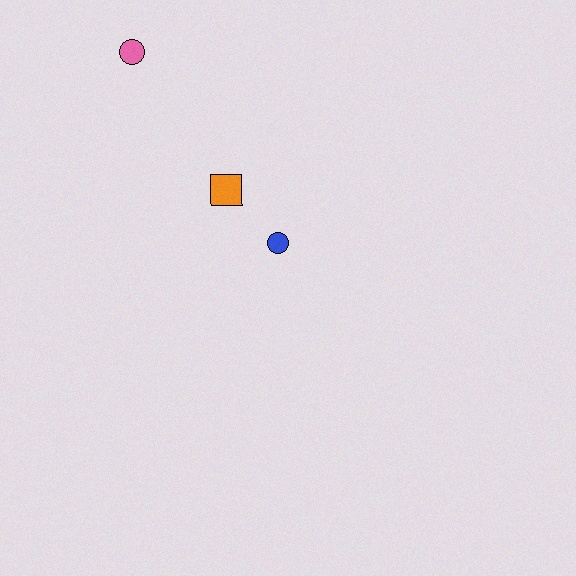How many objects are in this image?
There are 3 objects.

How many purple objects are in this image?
There are no purple objects.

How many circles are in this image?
There are 2 circles.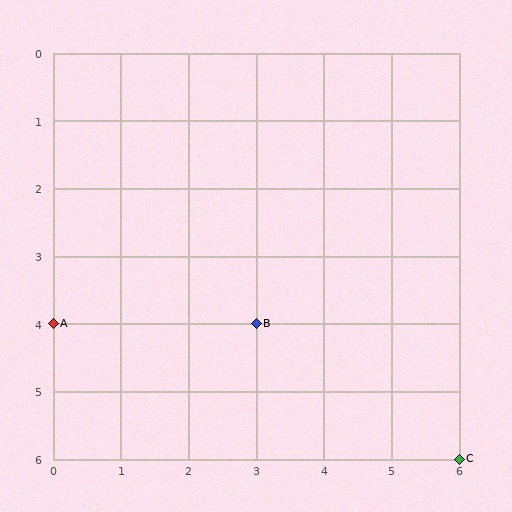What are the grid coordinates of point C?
Point C is at grid coordinates (6, 6).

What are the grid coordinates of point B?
Point B is at grid coordinates (3, 4).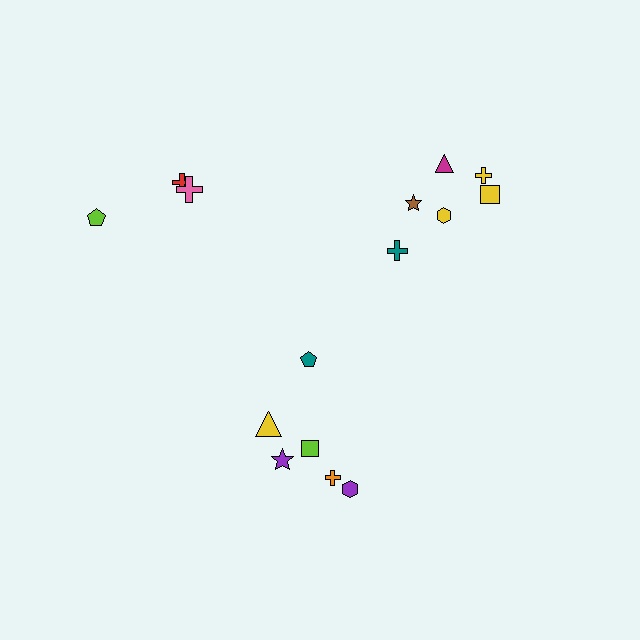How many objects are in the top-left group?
There are 3 objects.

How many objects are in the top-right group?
There are 6 objects.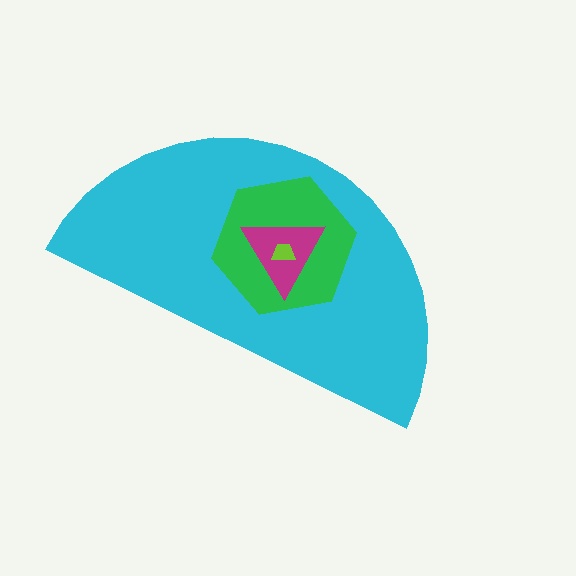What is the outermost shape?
The cyan semicircle.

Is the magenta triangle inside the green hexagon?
Yes.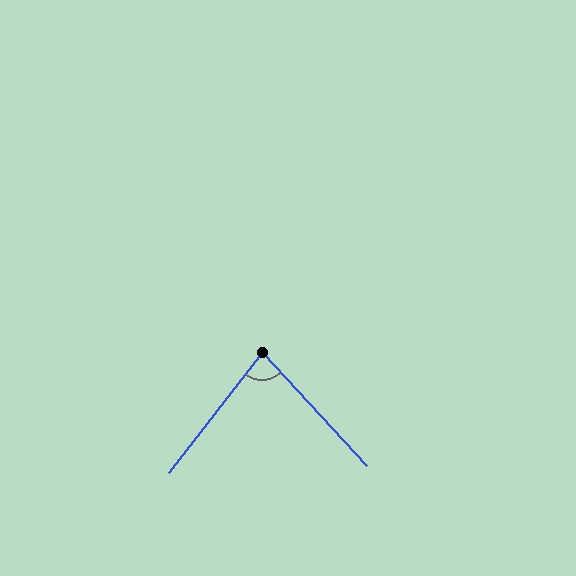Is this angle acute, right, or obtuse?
It is acute.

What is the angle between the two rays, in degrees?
Approximately 81 degrees.